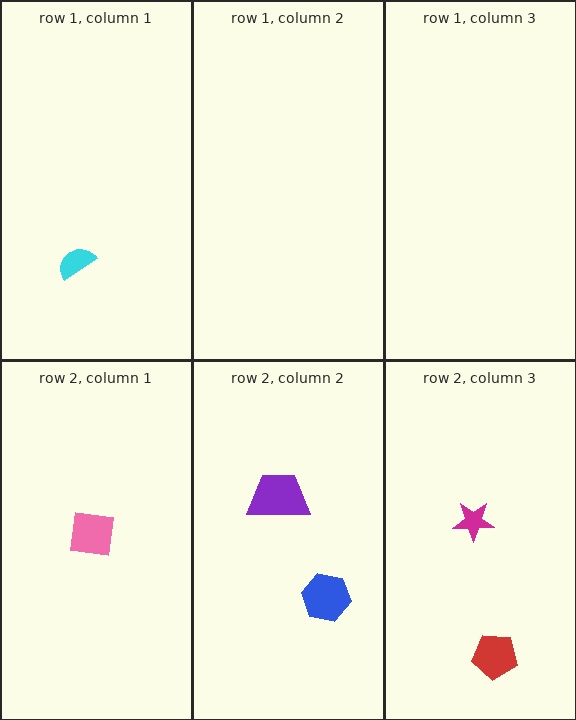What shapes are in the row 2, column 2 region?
The purple trapezoid, the blue hexagon.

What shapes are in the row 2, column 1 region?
The pink square.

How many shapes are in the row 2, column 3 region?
2.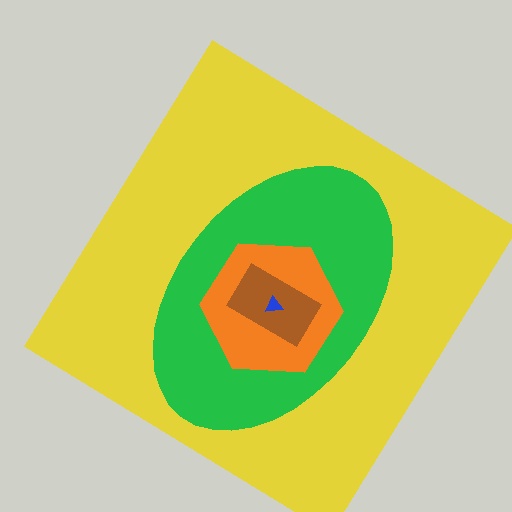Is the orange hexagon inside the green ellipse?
Yes.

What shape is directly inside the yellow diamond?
The green ellipse.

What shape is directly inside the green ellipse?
The orange hexagon.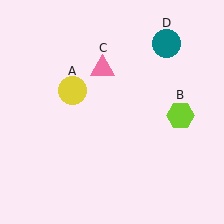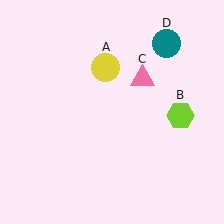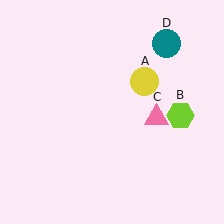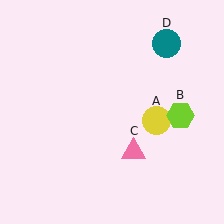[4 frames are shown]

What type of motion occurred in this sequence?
The yellow circle (object A), pink triangle (object C) rotated clockwise around the center of the scene.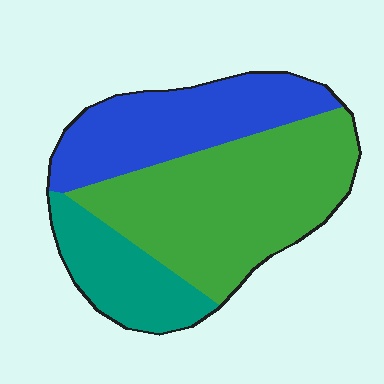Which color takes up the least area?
Teal, at roughly 20%.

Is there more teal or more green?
Green.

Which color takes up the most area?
Green, at roughly 50%.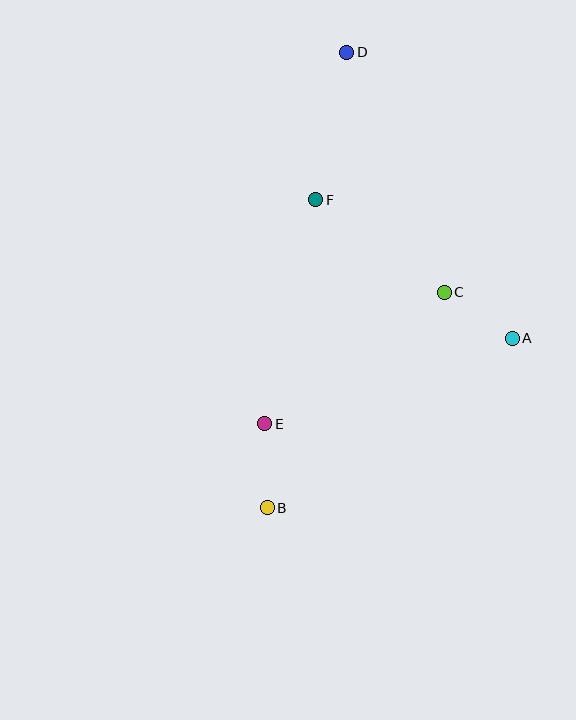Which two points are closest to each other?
Points A and C are closest to each other.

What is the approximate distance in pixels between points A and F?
The distance between A and F is approximately 240 pixels.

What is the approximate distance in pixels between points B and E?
The distance between B and E is approximately 84 pixels.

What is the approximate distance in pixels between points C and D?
The distance between C and D is approximately 259 pixels.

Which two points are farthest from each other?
Points B and D are farthest from each other.